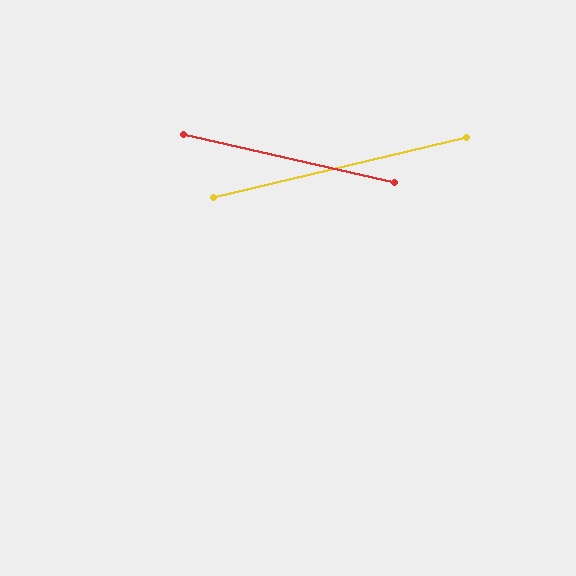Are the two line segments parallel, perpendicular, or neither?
Neither parallel nor perpendicular — they differ by about 26°.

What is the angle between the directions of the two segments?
Approximately 26 degrees.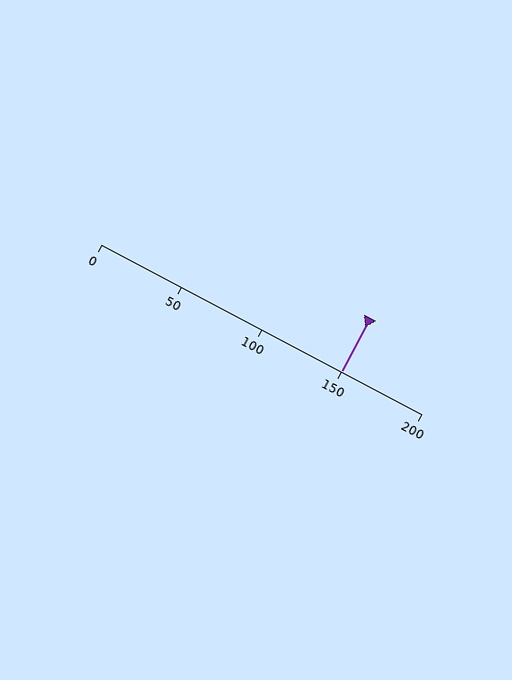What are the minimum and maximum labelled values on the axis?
The axis runs from 0 to 200.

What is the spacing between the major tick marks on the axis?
The major ticks are spaced 50 apart.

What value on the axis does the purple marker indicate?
The marker indicates approximately 150.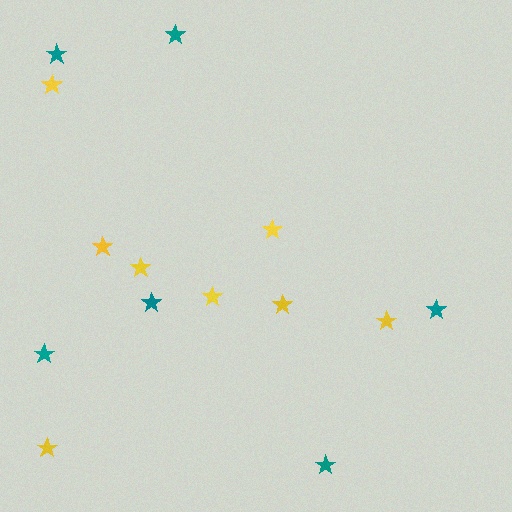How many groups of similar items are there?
There are 2 groups: one group of yellow stars (8) and one group of teal stars (6).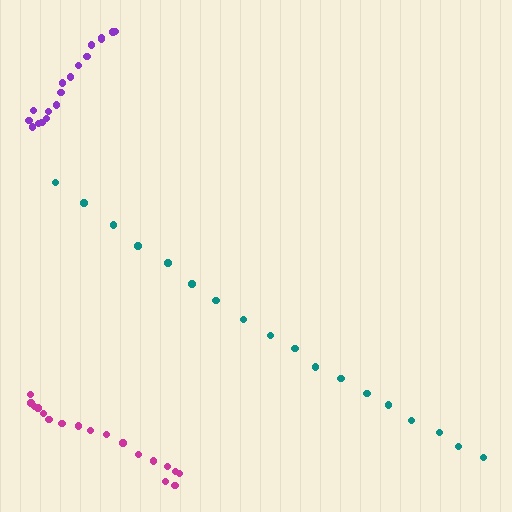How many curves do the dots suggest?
There are 3 distinct paths.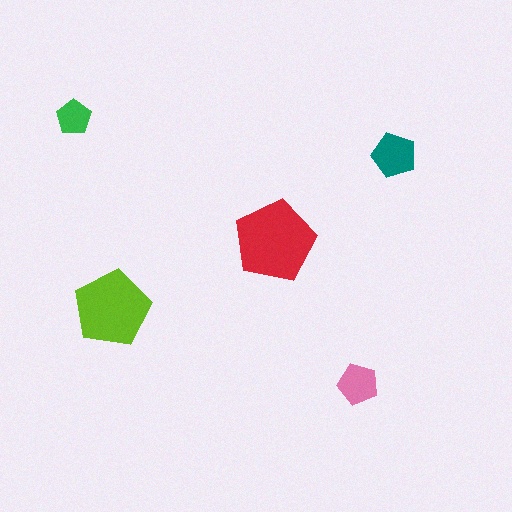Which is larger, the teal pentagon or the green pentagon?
The teal one.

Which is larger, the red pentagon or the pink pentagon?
The red one.